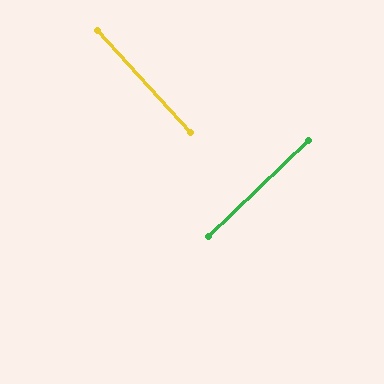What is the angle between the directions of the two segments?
Approximately 89 degrees.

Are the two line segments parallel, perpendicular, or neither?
Perpendicular — they meet at approximately 89°.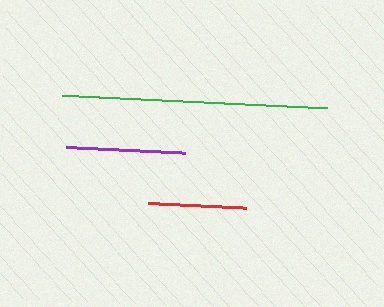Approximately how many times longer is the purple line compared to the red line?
The purple line is approximately 1.2 times the length of the red line.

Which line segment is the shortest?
The red line is the shortest at approximately 99 pixels.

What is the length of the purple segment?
The purple segment is approximately 119 pixels long.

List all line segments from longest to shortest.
From longest to shortest: green, purple, red.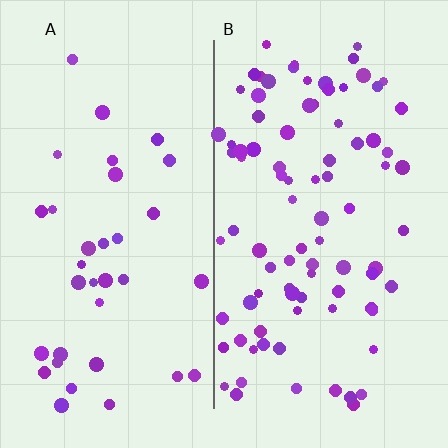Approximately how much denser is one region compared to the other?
Approximately 2.5× — region B over region A.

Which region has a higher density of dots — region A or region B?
B (the right).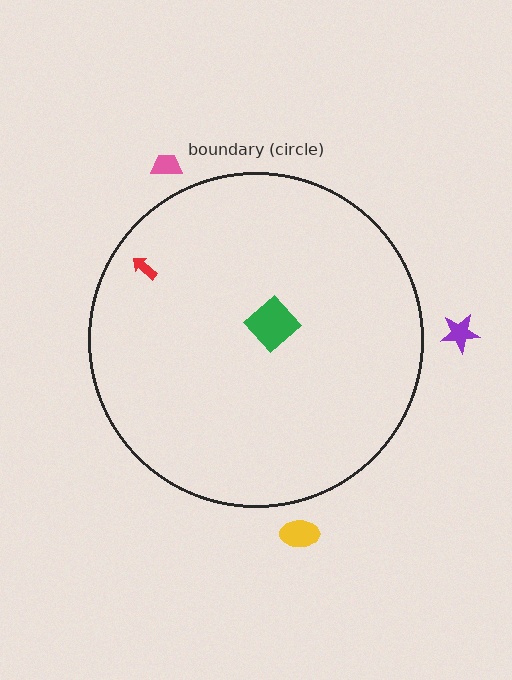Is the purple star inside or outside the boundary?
Outside.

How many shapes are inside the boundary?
2 inside, 3 outside.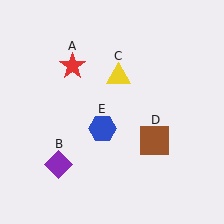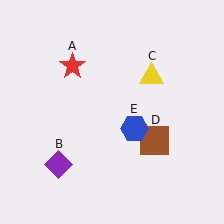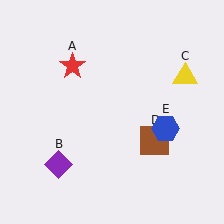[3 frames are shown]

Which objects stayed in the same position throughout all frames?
Red star (object A) and purple diamond (object B) and brown square (object D) remained stationary.